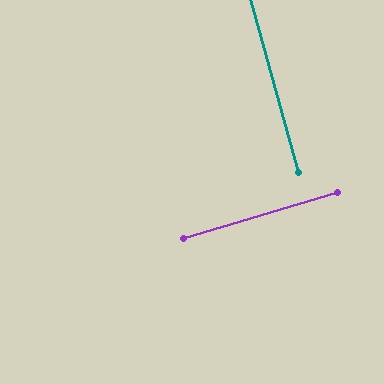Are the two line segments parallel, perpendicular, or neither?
Perpendicular — they meet at approximately 89°.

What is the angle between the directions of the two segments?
Approximately 89 degrees.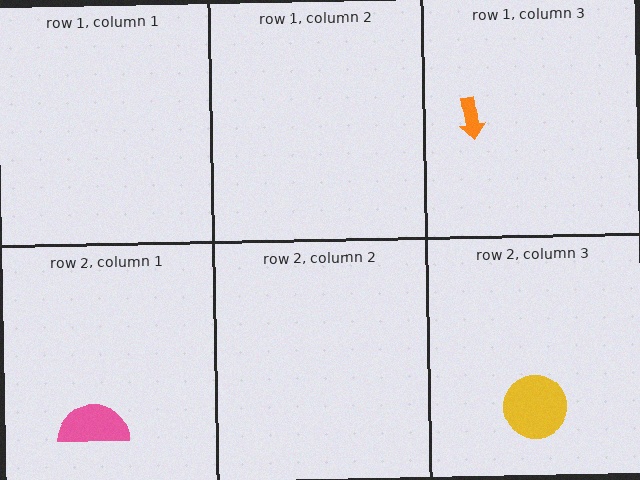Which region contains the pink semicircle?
The row 2, column 1 region.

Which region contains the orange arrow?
The row 1, column 3 region.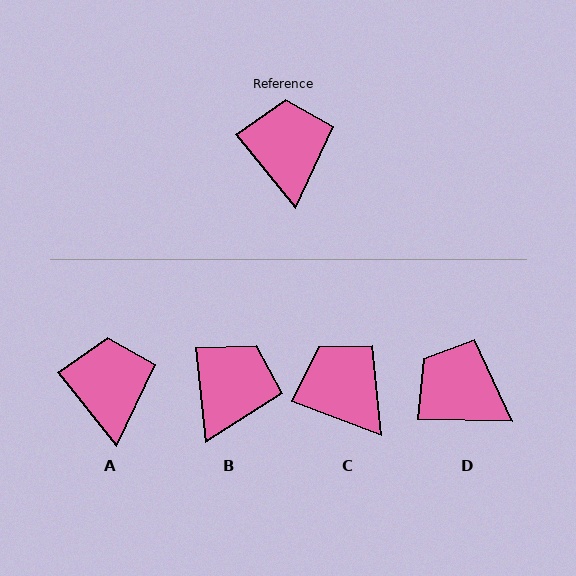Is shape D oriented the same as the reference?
No, it is off by about 50 degrees.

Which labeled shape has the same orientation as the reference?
A.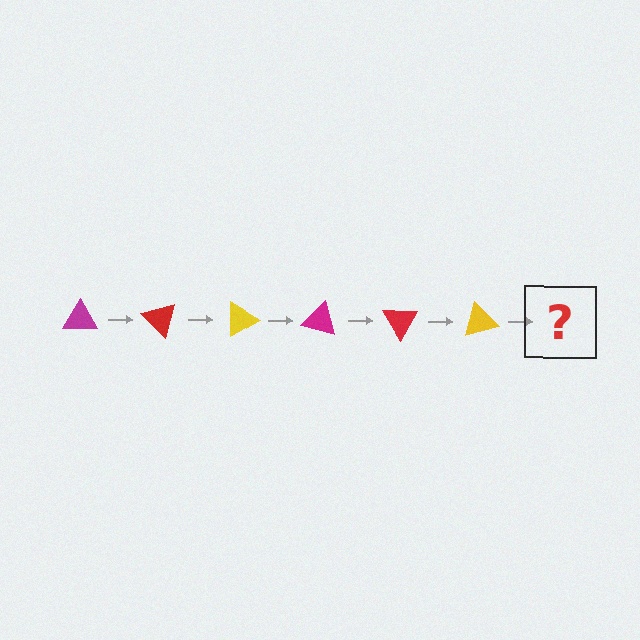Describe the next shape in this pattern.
It should be a magenta triangle, rotated 270 degrees from the start.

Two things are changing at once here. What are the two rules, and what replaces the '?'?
The two rules are that it rotates 45 degrees each step and the color cycles through magenta, red, and yellow. The '?' should be a magenta triangle, rotated 270 degrees from the start.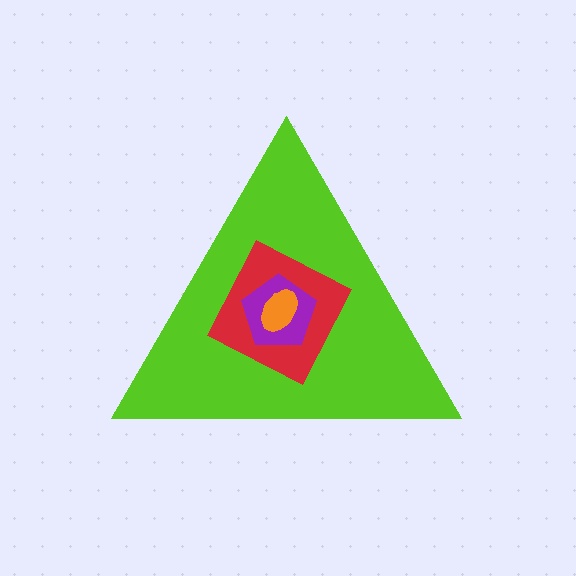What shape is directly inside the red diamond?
The purple pentagon.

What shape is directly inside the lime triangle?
The red diamond.